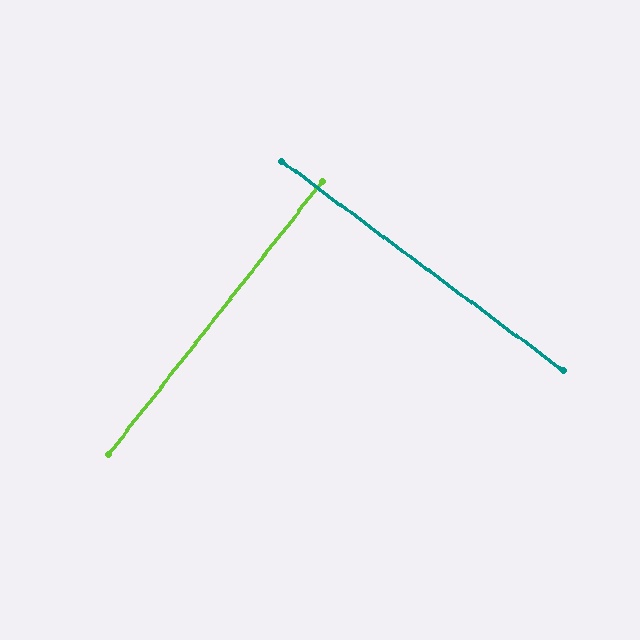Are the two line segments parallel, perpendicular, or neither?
Perpendicular — they meet at approximately 88°.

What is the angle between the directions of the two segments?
Approximately 88 degrees.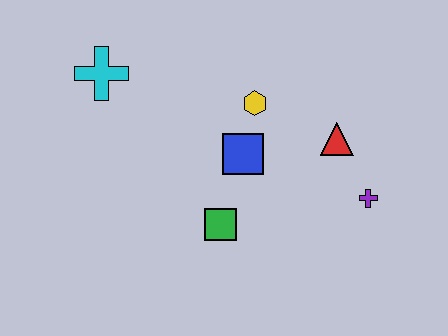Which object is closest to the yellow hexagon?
The blue square is closest to the yellow hexagon.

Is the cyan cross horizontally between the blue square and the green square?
No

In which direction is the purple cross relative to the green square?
The purple cross is to the right of the green square.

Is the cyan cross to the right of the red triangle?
No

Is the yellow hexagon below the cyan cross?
Yes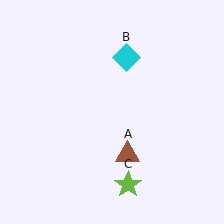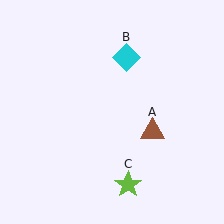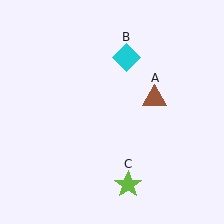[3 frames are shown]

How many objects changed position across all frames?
1 object changed position: brown triangle (object A).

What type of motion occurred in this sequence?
The brown triangle (object A) rotated counterclockwise around the center of the scene.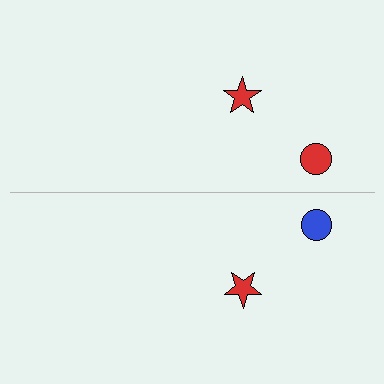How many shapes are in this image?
There are 4 shapes in this image.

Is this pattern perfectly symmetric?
No, the pattern is not perfectly symmetric. The blue circle on the bottom side breaks the symmetry — its mirror counterpart is red.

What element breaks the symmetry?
The blue circle on the bottom side breaks the symmetry — its mirror counterpart is red.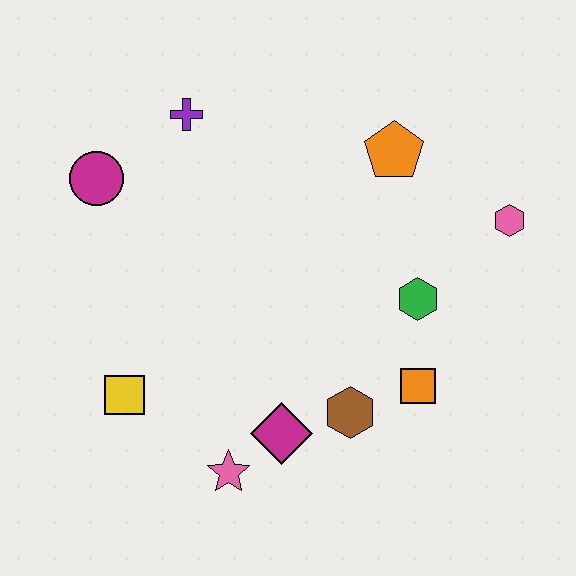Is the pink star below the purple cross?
Yes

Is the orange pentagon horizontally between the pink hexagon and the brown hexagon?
Yes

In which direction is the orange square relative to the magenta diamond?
The orange square is to the right of the magenta diamond.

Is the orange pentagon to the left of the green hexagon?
Yes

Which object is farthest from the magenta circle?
The pink hexagon is farthest from the magenta circle.